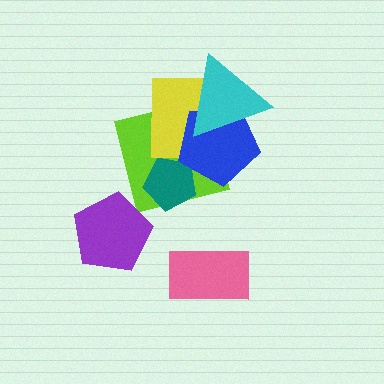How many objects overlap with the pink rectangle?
0 objects overlap with the pink rectangle.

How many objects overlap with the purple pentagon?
0 objects overlap with the purple pentagon.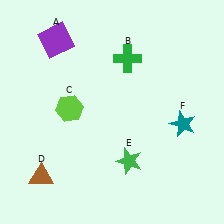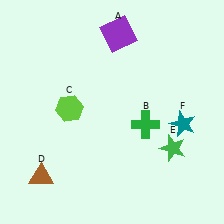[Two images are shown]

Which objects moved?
The objects that moved are: the purple square (A), the green cross (B), the green star (E).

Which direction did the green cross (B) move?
The green cross (B) moved down.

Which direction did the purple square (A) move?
The purple square (A) moved right.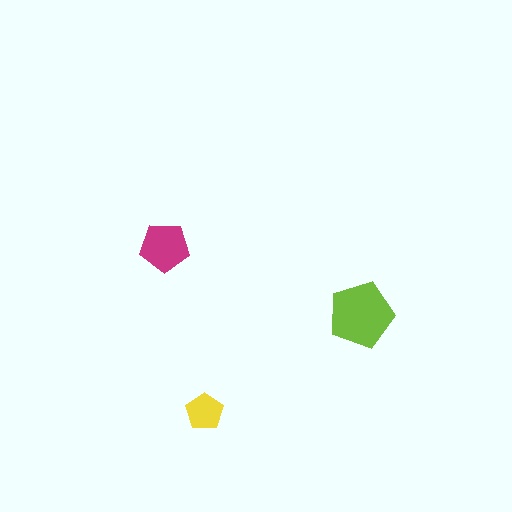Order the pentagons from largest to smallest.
the lime one, the magenta one, the yellow one.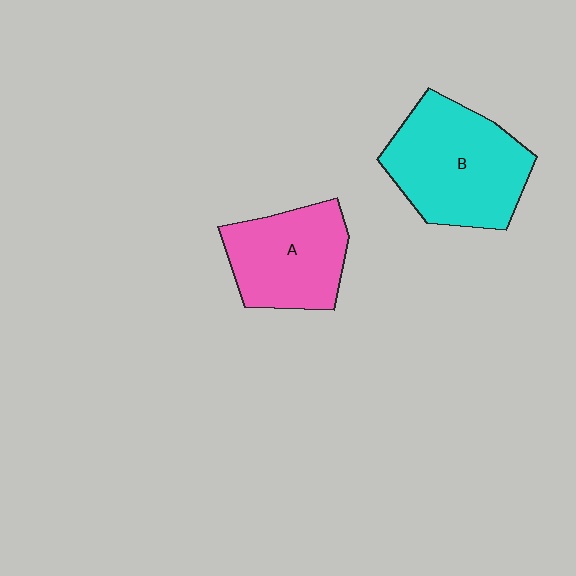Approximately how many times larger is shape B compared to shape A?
Approximately 1.3 times.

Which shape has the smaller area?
Shape A (pink).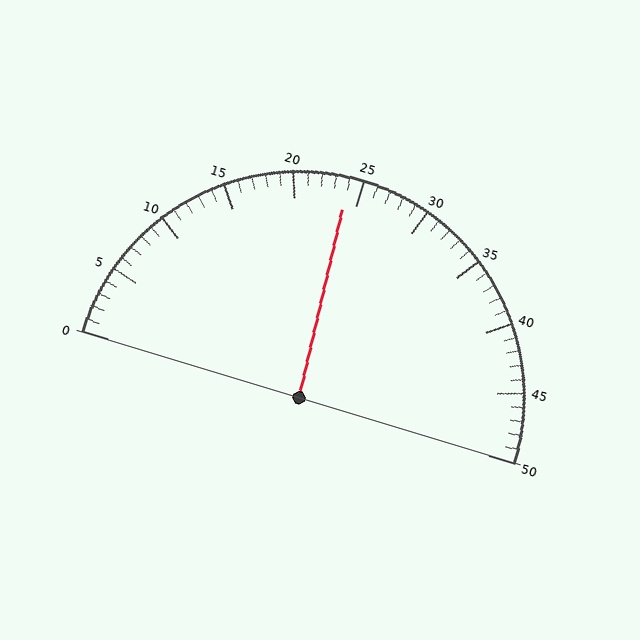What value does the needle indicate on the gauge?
The needle indicates approximately 24.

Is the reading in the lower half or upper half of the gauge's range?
The reading is in the lower half of the range (0 to 50).